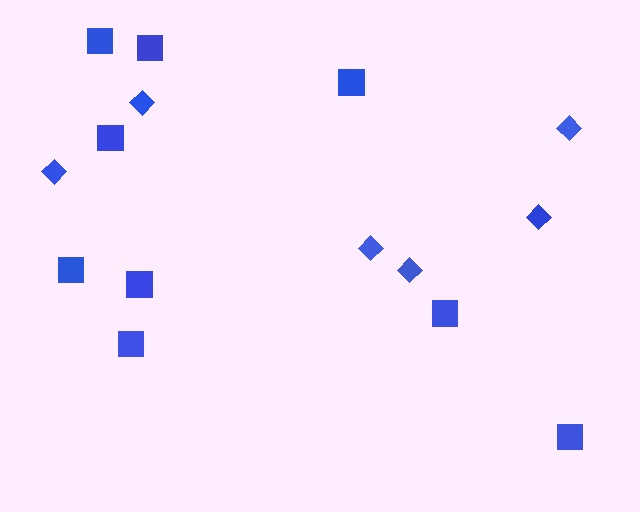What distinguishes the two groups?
There are 2 groups: one group of diamonds (6) and one group of squares (9).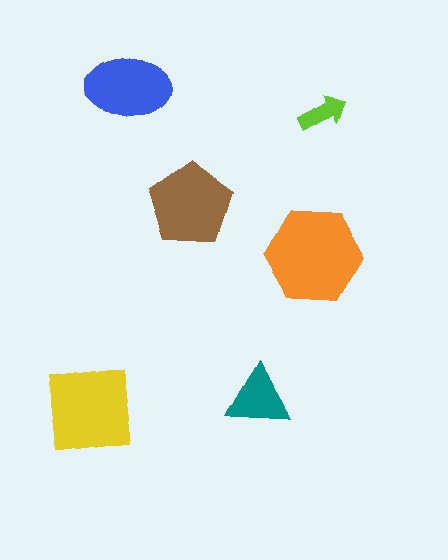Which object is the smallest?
The lime arrow.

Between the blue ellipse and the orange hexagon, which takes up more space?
The orange hexagon.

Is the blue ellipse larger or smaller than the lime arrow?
Larger.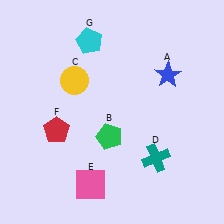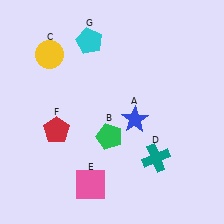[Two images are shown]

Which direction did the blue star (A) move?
The blue star (A) moved down.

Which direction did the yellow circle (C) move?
The yellow circle (C) moved up.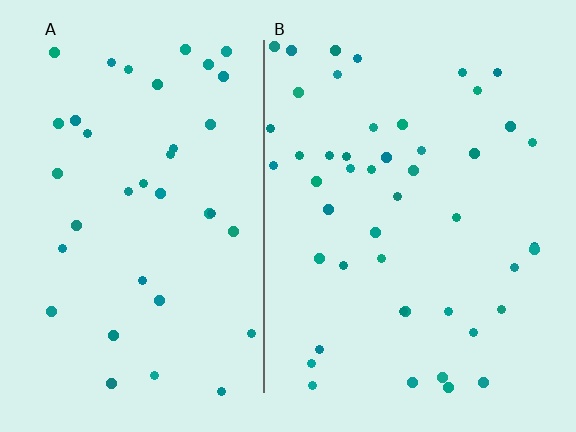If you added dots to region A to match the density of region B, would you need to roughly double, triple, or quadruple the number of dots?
Approximately double.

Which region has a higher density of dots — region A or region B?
B (the right).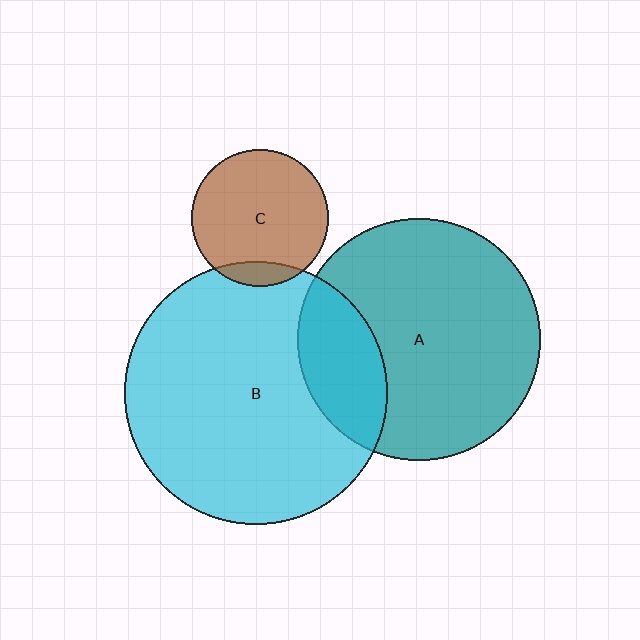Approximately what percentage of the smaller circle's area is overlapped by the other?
Approximately 10%.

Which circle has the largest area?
Circle B (cyan).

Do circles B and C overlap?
Yes.